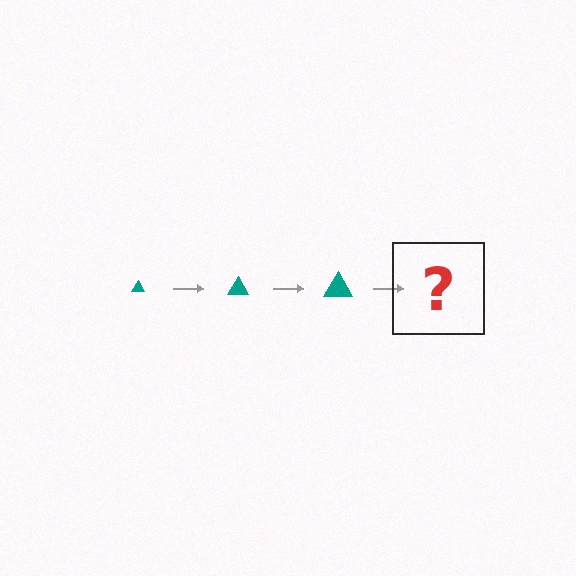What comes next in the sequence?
The next element should be a teal triangle, larger than the previous one.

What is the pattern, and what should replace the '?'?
The pattern is that the triangle gets progressively larger each step. The '?' should be a teal triangle, larger than the previous one.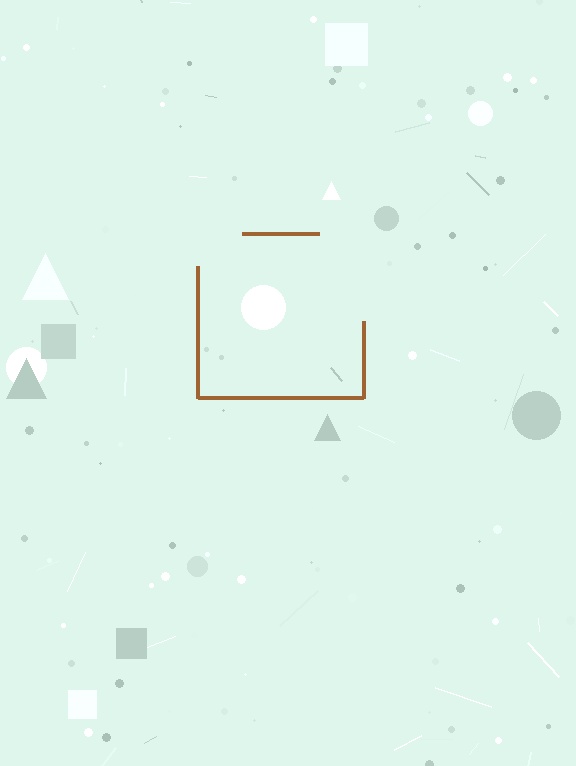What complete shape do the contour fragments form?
The contour fragments form a square.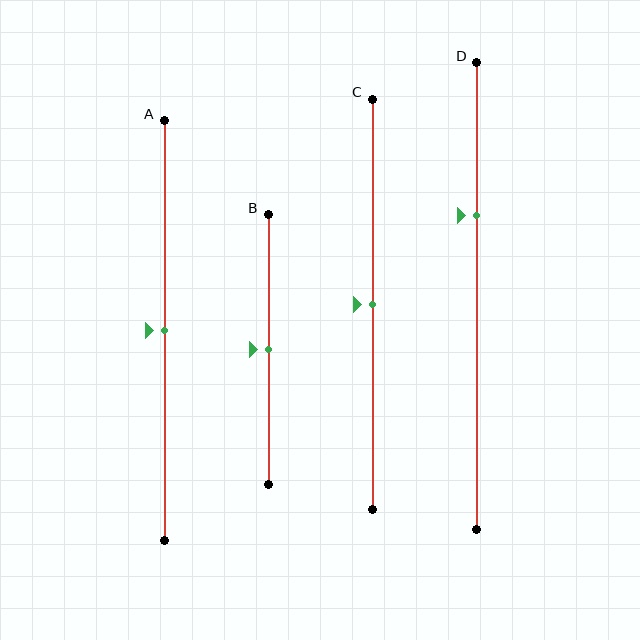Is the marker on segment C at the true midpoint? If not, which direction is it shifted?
Yes, the marker on segment C is at the true midpoint.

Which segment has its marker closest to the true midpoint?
Segment A has its marker closest to the true midpoint.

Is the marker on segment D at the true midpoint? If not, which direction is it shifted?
No, the marker on segment D is shifted upward by about 17% of the segment length.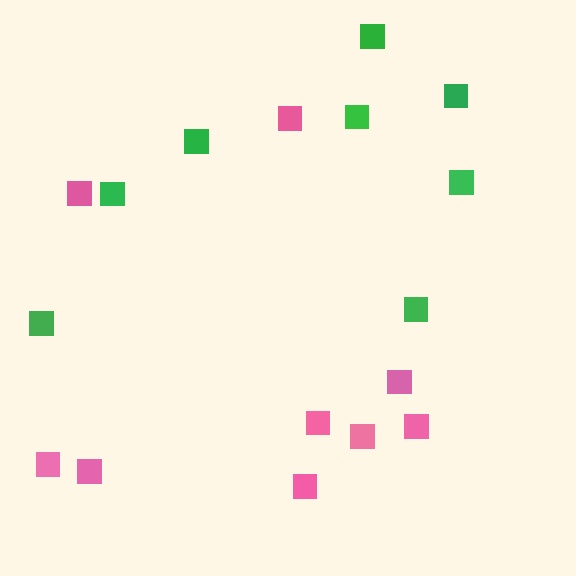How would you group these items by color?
There are 2 groups: one group of green squares (8) and one group of pink squares (9).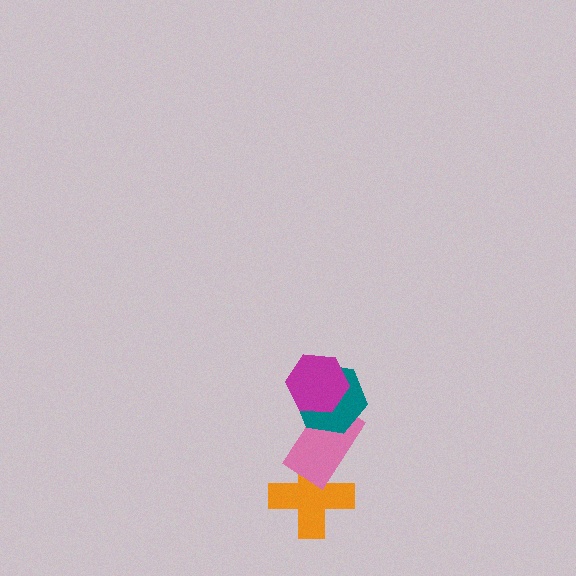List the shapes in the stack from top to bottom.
From top to bottom: the magenta hexagon, the teal hexagon, the pink rectangle, the orange cross.